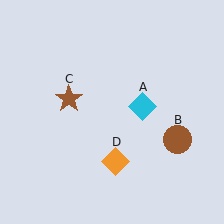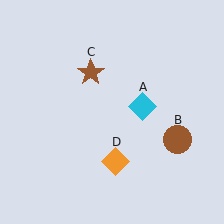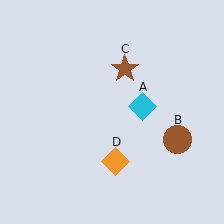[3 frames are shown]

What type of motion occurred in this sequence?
The brown star (object C) rotated clockwise around the center of the scene.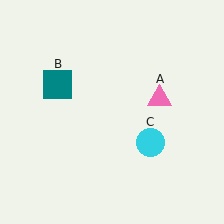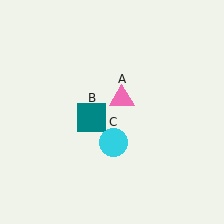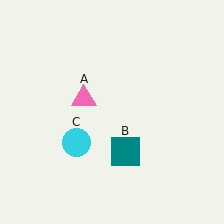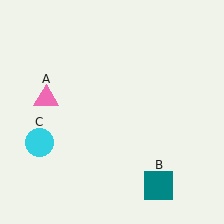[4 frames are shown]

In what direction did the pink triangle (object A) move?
The pink triangle (object A) moved left.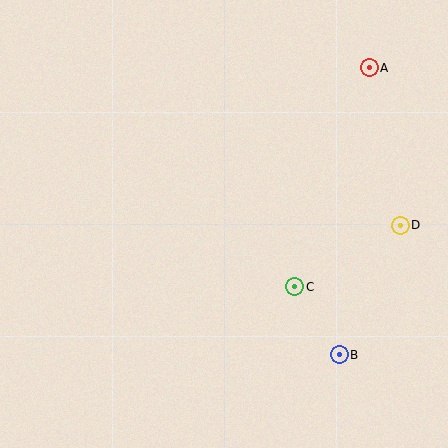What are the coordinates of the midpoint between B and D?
The midpoint between B and D is at (370, 290).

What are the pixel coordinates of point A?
Point A is at (369, 68).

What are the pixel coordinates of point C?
Point C is at (295, 287).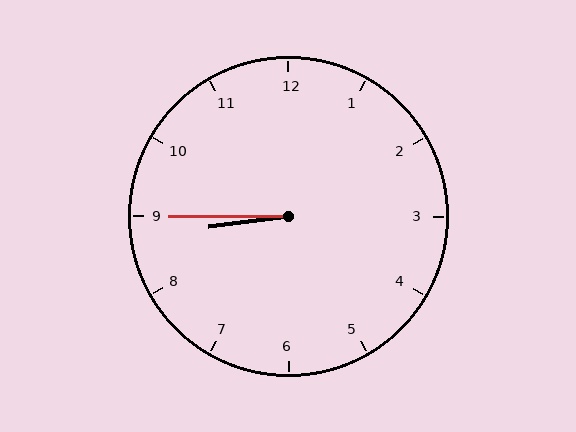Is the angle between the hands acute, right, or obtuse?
It is acute.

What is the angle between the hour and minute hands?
Approximately 8 degrees.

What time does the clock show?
8:45.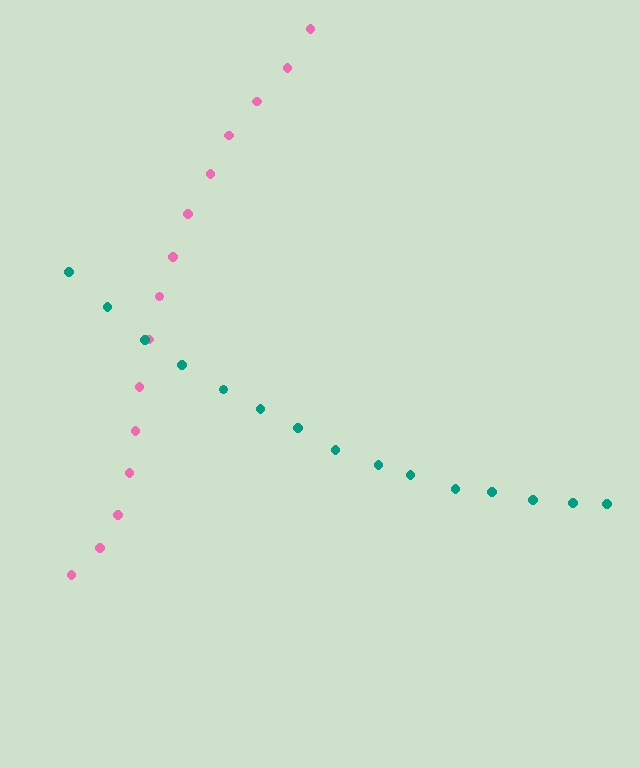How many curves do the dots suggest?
There are 2 distinct paths.